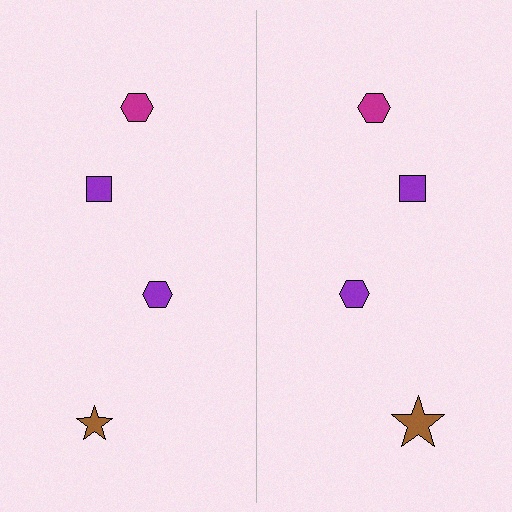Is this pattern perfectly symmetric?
No, the pattern is not perfectly symmetric. The brown star on the right side has a different size than its mirror counterpart.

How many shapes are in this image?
There are 8 shapes in this image.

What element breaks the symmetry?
The brown star on the right side has a different size than its mirror counterpart.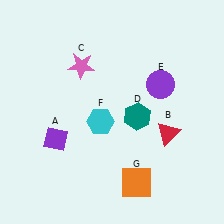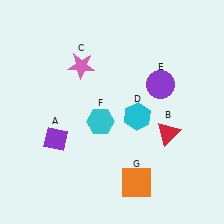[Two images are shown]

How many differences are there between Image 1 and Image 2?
There is 1 difference between the two images.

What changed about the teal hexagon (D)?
In Image 1, D is teal. In Image 2, it changed to cyan.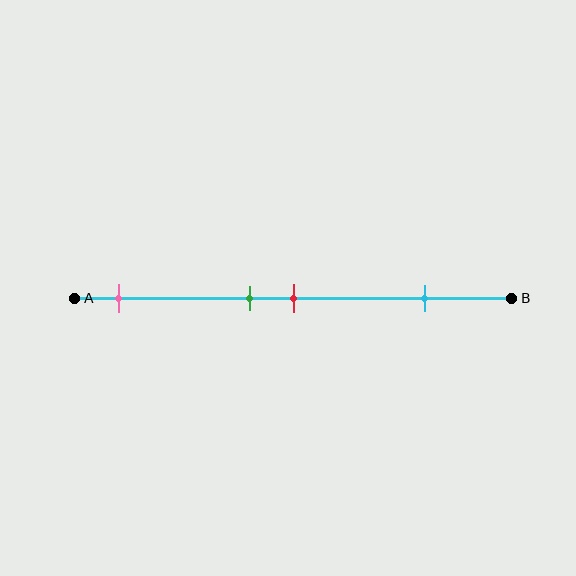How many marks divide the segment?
There are 4 marks dividing the segment.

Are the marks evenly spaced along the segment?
No, the marks are not evenly spaced.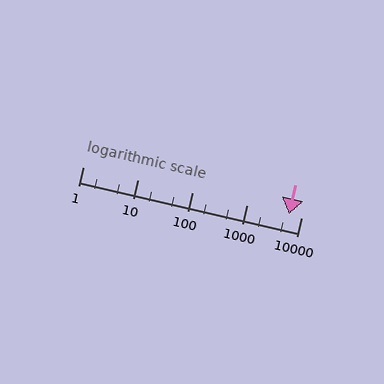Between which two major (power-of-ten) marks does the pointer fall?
The pointer is between 1000 and 10000.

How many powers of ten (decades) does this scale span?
The scale spans 4 decades, from 1 to 10000.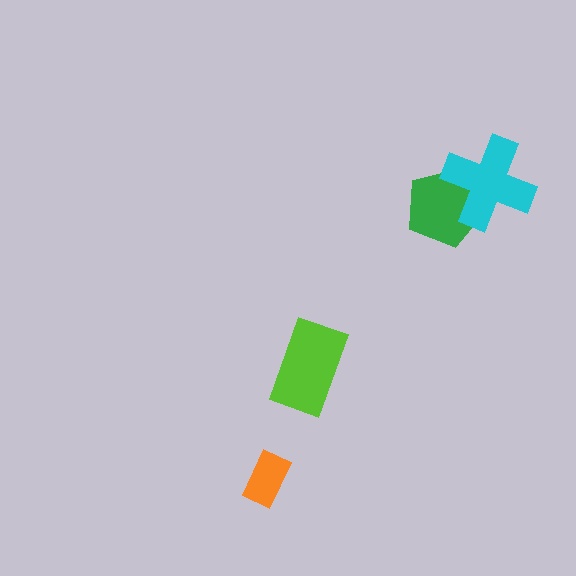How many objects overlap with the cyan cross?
1 object overlaps with the cyan cross.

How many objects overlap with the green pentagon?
1 object overlaps with the green pentagon.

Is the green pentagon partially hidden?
Yes, it is partially covered by another shape.